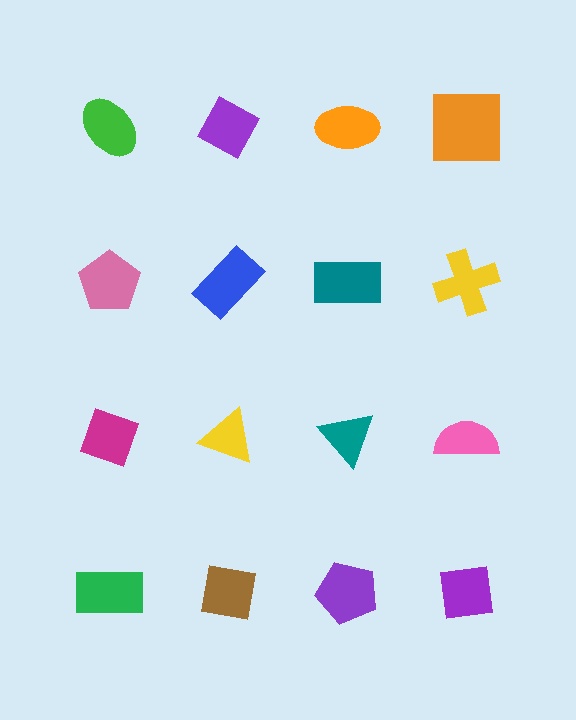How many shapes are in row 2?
4 shapes.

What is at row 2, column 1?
A pink pentagon.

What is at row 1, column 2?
A purple diamond.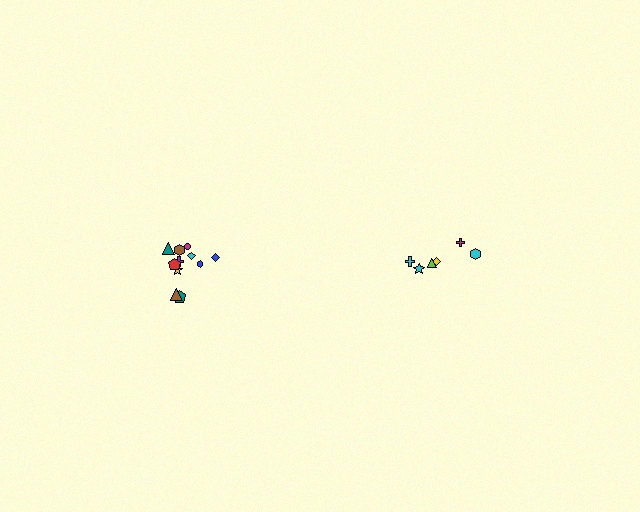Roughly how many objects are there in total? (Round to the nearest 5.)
Roughly 20 objects in total.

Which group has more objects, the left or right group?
The left group.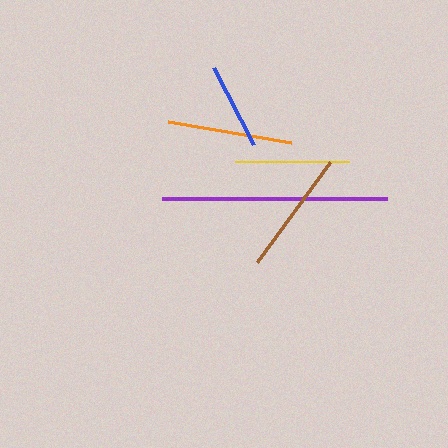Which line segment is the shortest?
The blue line is the shortest at approximately 87 pixels.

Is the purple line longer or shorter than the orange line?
The purple line is longer than the orange line.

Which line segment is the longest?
The purple line is the longest at approximately 225 pixels.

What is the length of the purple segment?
The purple segment is approximately 225 pixels long.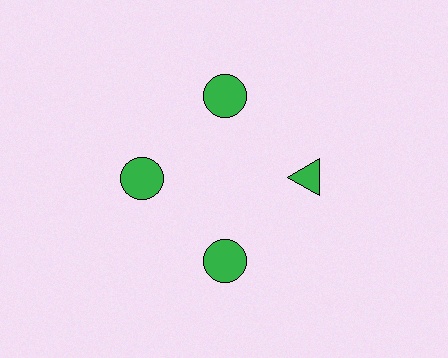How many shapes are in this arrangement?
There are 4 shapes arranged in a ring pattern.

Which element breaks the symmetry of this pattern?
The green triangle at roughly the 3 o'clock position breaks the symmetry. All other shapes are green circles.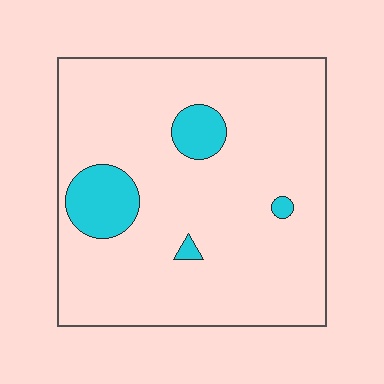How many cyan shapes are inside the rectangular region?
4.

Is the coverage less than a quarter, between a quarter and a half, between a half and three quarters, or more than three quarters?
Less than a quarter.